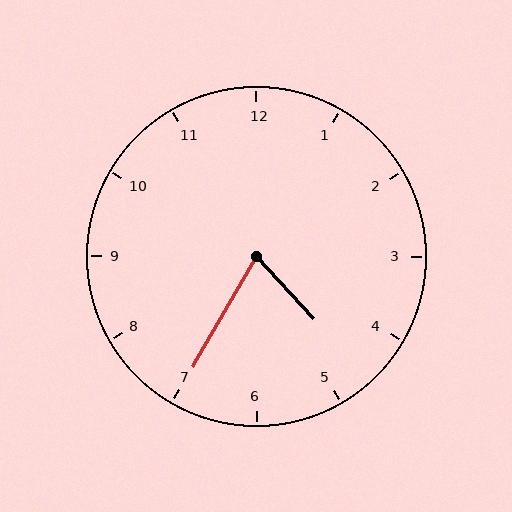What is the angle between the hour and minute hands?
Approximately 72 degrees.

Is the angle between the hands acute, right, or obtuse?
It is acute.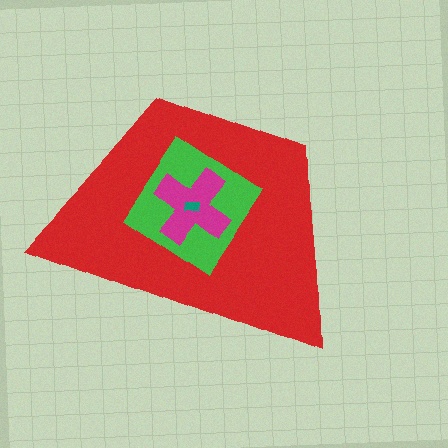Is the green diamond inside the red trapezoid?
Yes.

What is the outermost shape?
The red trapezoid.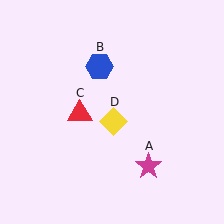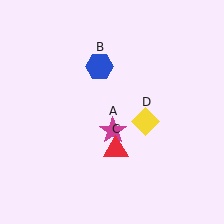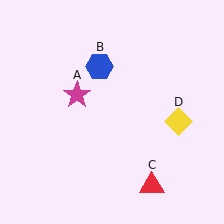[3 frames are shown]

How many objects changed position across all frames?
3 objects changed position: magenta star (object A), red triangle (object C), yellow diamond (object D).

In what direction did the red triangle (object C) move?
The red triangle (object C) moved down and to the right.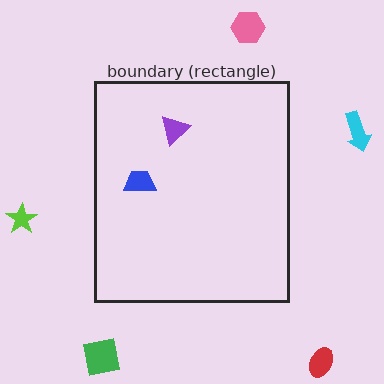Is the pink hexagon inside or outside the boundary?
Outside.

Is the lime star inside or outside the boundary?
Outside.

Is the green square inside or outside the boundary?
Outside.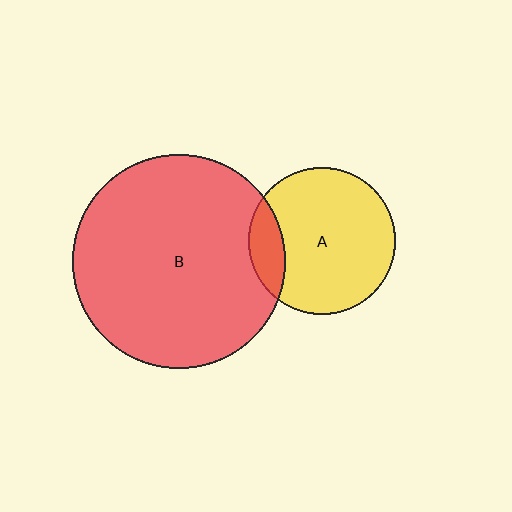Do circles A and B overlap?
Yes.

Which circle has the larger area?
Circle B (red).